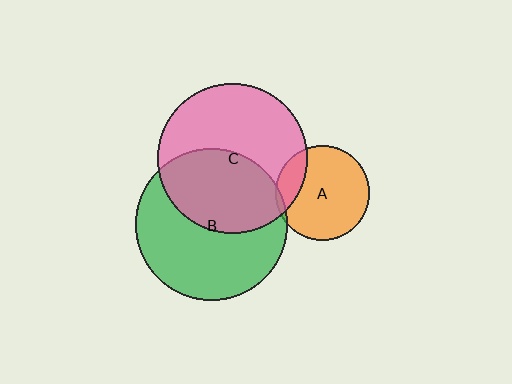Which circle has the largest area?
Circle B (green).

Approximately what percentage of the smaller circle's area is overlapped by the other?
Approximately 20%.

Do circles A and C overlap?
Yes.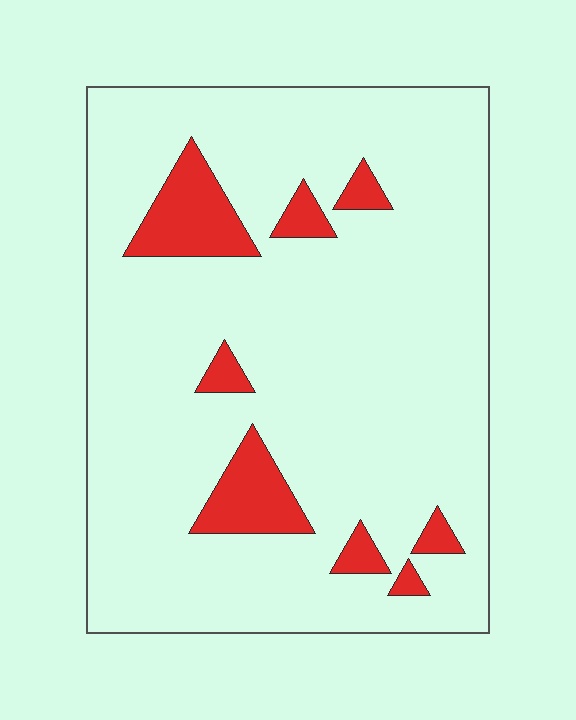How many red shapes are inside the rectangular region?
8.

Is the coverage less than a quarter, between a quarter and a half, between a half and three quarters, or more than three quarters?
Less than a quarter.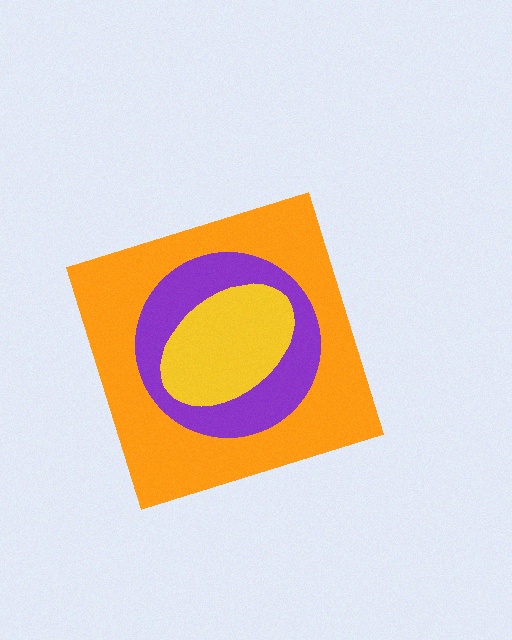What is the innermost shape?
The yellow ellipse.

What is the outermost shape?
The orange diamond.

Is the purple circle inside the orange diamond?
Yes.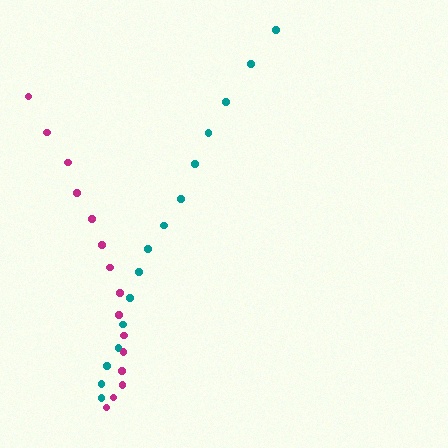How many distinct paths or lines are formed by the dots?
There are 2 distinct paths.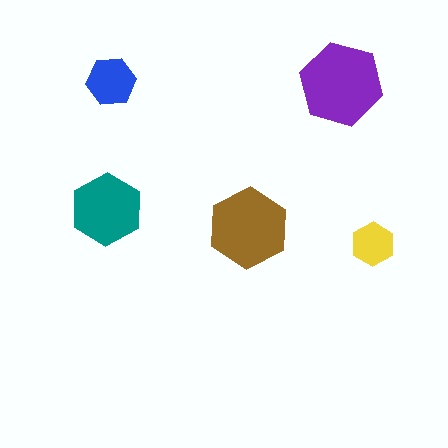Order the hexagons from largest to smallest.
the purple one, the brown one, the teal one, the blue one, the yellow one.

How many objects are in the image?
There are 5 objects in the image.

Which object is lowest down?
The yellow hexagon is bottommost.